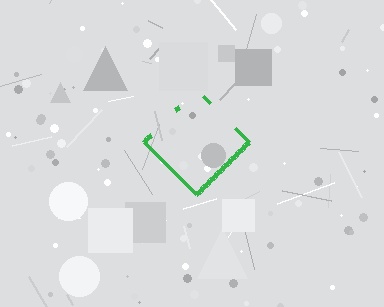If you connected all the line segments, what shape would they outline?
They would outline a diamond.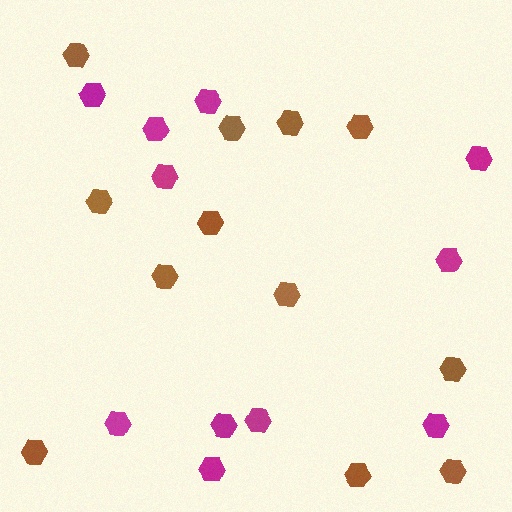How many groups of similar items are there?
There are 2 groups: one group of brown hexagons (12) and one group of magenta hexagons (11).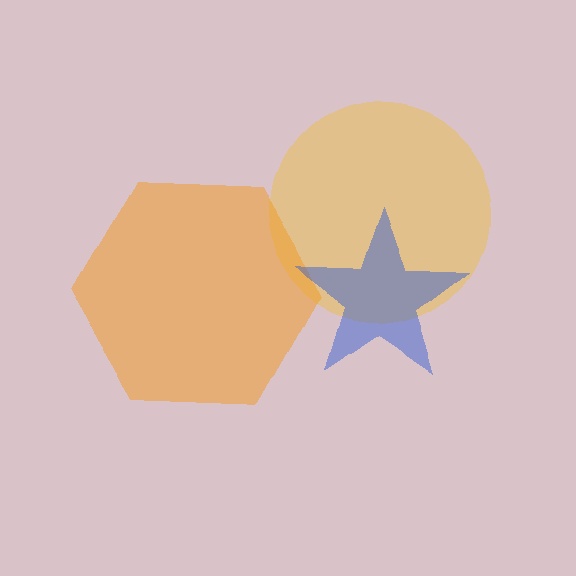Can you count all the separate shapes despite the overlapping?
Yes, there are 3 separate shapes.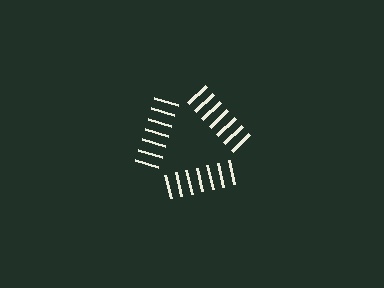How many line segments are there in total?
21 — 7 along each of the 3 edges.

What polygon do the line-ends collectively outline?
An illusory triangle — the line segments terminate on its edges but no continuous stroke is drawn.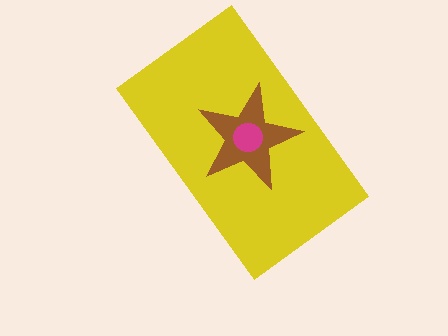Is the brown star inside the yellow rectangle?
Yes.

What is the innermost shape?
The magenta circle.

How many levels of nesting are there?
3.